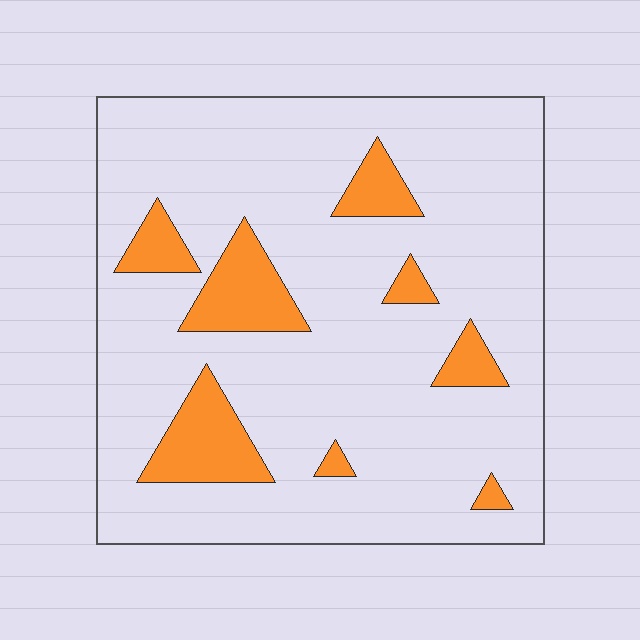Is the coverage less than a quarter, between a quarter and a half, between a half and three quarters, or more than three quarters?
Less than a quarter.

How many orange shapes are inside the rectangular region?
8.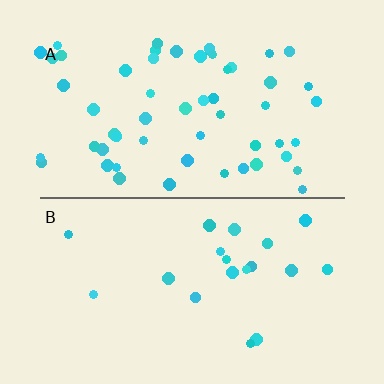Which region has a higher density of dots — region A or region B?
A (the top).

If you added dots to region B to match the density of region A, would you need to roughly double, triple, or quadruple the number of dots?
Approximately triple.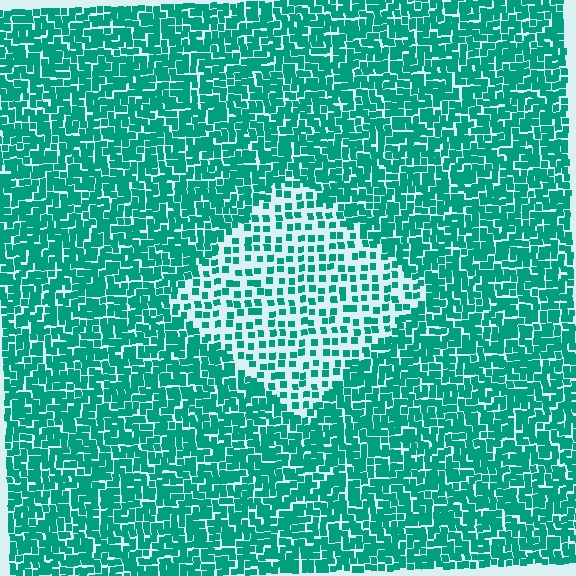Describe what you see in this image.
The image contains small teal elements arranged at two different densities. A diamond-shaped region is visible where the elements are less densely packed than the surrounding area.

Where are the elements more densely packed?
The elements are more densely packed outside the diamond boundary.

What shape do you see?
I see a diamond.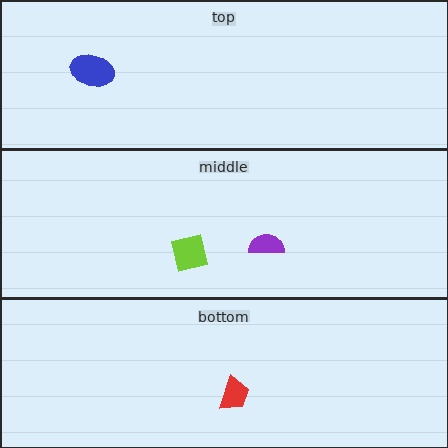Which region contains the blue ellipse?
The top region.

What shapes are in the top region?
The blue ellipse.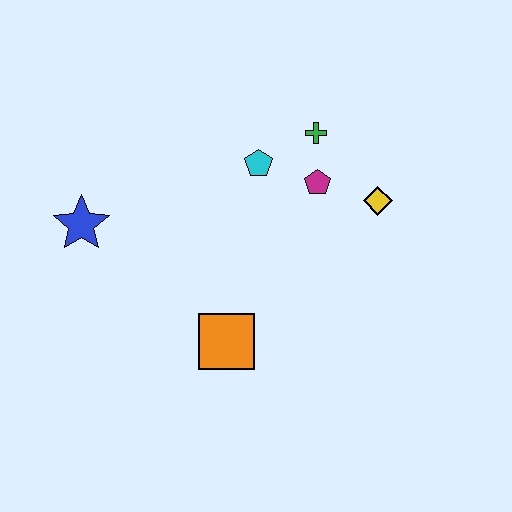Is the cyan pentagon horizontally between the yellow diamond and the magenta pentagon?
No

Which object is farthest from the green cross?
The blue star is farthest from the green cross.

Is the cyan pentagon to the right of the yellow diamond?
No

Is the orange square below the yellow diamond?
Yes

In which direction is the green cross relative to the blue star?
The green cross is to the right of the blue star.